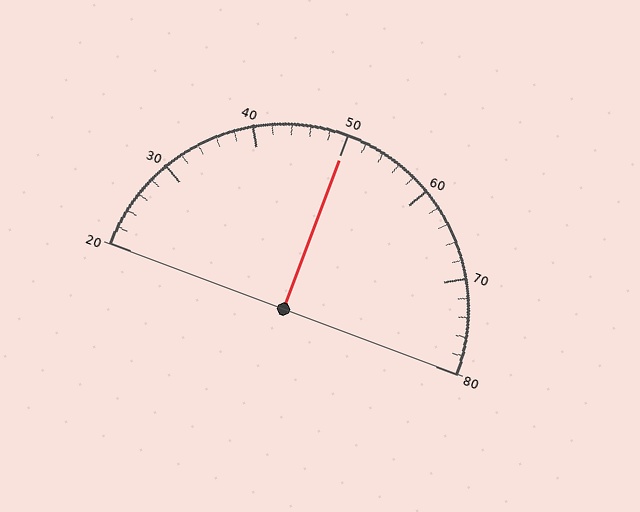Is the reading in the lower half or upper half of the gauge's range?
The reading is in the upper half of the range (20 to 80).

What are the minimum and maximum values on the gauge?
The gauge ranges from 20 to 80.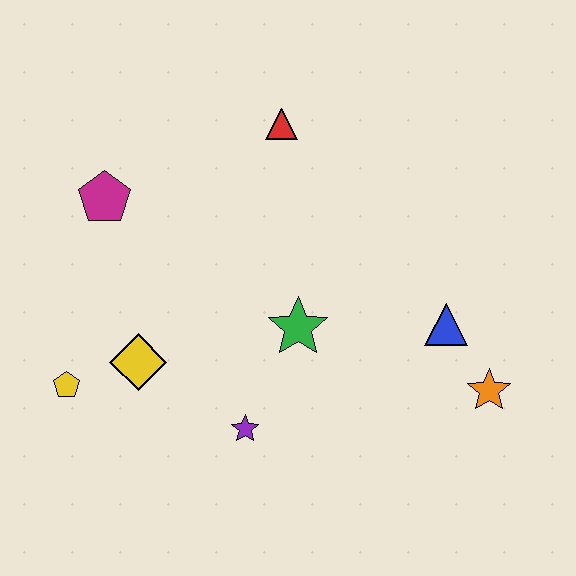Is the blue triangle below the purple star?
No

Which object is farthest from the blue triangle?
The yellow pentagon is farthest from the blue triangle.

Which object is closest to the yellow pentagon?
The yellow diamond is closest to the yellow pentagon.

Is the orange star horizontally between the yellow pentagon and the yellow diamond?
No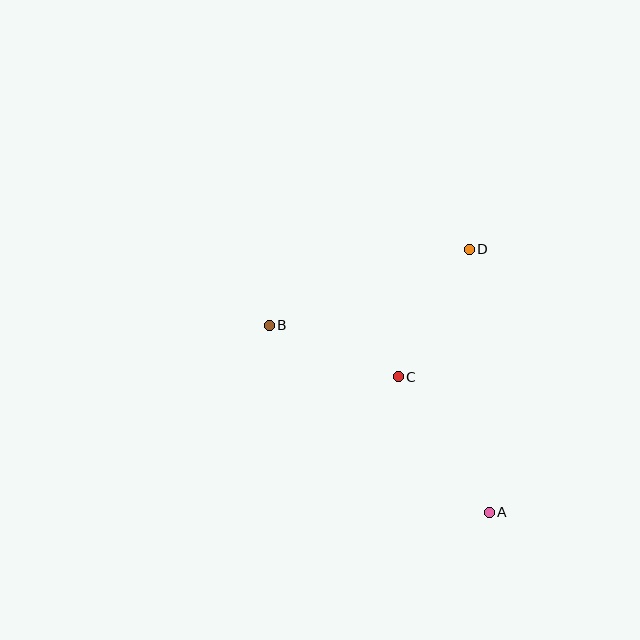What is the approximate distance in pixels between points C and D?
The distance between C and D is approximately 146 pixels.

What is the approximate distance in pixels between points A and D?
The distance between A and D is approximately 264 pixels.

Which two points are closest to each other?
Points B and C are closest to each other.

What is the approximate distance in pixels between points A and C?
The distance between A and C is approximately 163 pixels.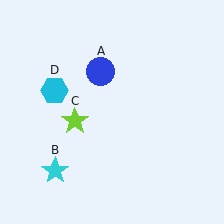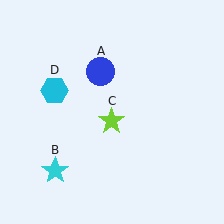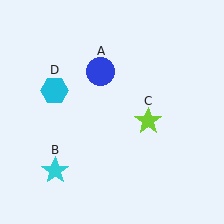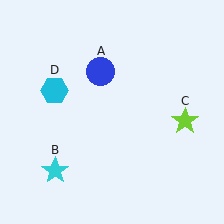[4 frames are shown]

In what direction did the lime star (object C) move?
The lime star (object C) moved right.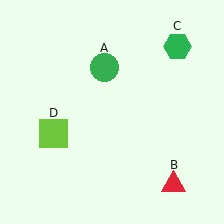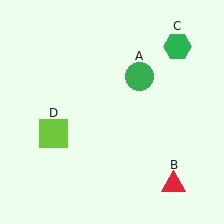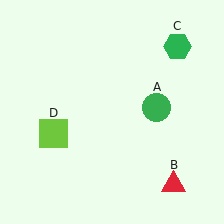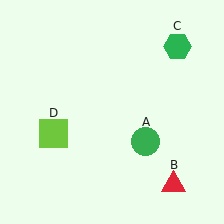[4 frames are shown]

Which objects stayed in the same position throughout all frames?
Red triangle (object B) and green hexagon (object C) and lime square (object D) remained stationary.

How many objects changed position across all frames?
1 object changed position: green circle (object A).